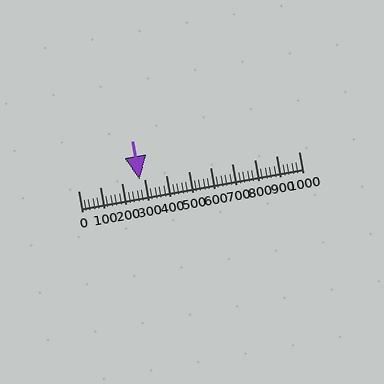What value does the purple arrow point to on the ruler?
The purple arrow points to approximately 280.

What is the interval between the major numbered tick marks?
The major tick marks are spaced 100 units apart.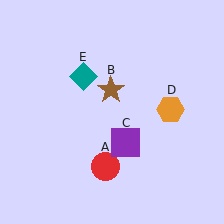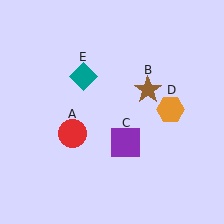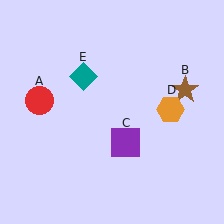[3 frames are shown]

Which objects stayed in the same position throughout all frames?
Purple square (object C) and orange hexagon (object D) and teal diamond (object E) remained stationary.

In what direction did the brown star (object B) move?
The brown star (object B) moved right.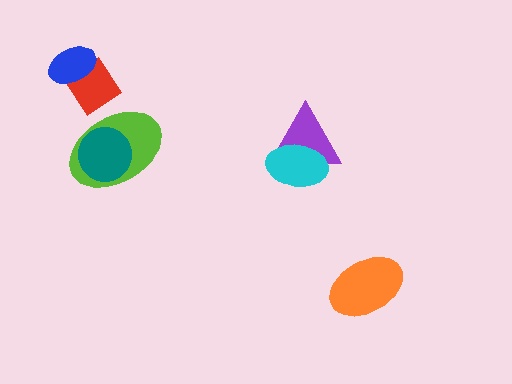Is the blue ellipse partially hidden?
No, no other shape covers it.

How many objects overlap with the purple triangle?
1 object overlaps with the purple triangle.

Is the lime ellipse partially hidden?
Yes, it is partially covered by another shape.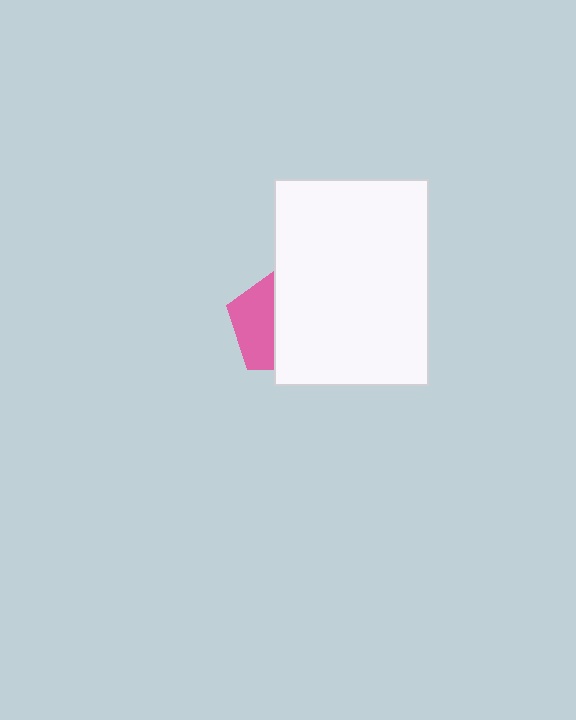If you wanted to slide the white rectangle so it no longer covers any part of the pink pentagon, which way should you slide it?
Slide it right — that is the most direct way to separate the two shapes.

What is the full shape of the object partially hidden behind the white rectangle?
The partially hidden object is a pink pentagon.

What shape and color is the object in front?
The object in front is a white rectangle.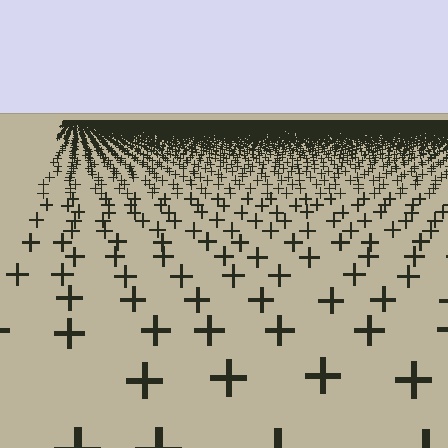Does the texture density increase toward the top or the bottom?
Density increases toward the top.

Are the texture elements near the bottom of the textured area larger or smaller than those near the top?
Larger. Near the bottom, elements are closer to the viewer and appear at a bigger on-screen size.